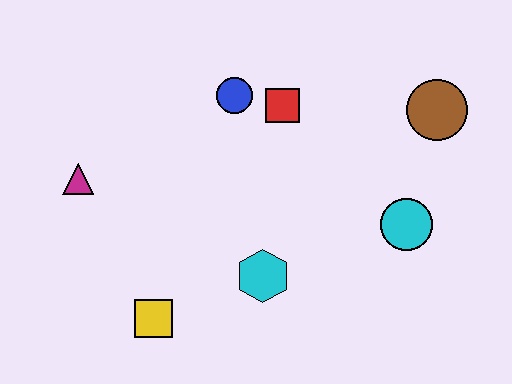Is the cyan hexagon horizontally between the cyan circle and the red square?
No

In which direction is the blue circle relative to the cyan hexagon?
The blue circle is above the cyan hexagon.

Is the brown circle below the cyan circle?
No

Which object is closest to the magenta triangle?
The yellow square is closest to the magenta triangle.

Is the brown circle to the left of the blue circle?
No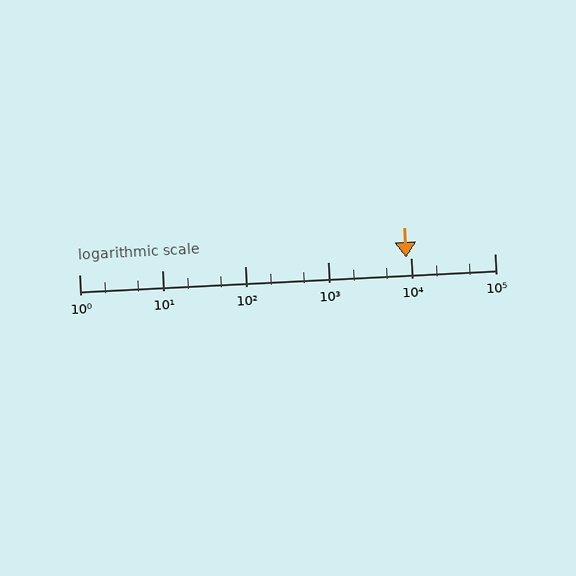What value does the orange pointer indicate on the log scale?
The pointer indicates approximately 8600.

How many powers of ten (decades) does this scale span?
The scale spans 5 decades, from 1 to 100000.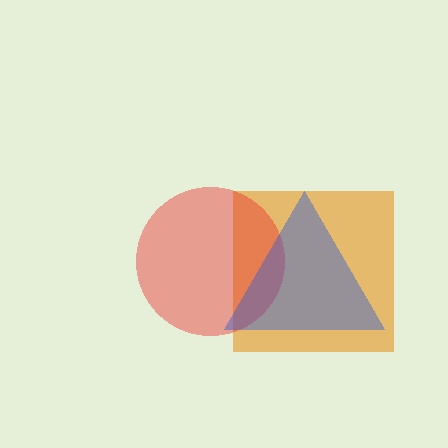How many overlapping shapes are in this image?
There are 3 overlapping shapes in the image.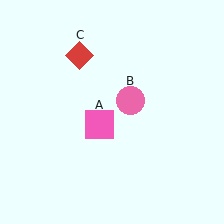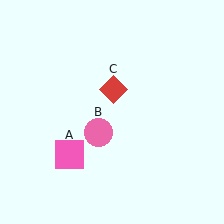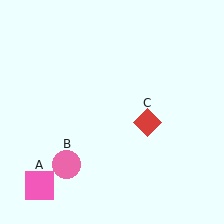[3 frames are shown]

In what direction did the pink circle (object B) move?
The pink circle (object B) moved down and to the left.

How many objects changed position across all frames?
3 objects changed position: pink square (object A), pink circle (object B), red diamond (object C).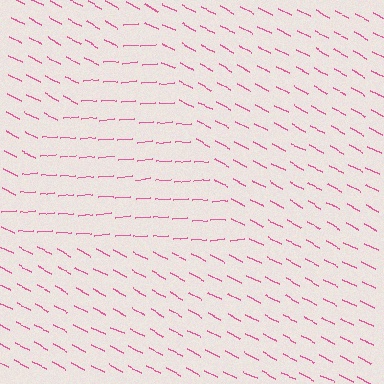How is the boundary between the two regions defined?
The boundary is defined purely by a change in line orientation (approximately 32 degrees difference). All lines are the same color and thickness.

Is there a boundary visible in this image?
Yes, there is a texture boundary formed by a change in line orientation.